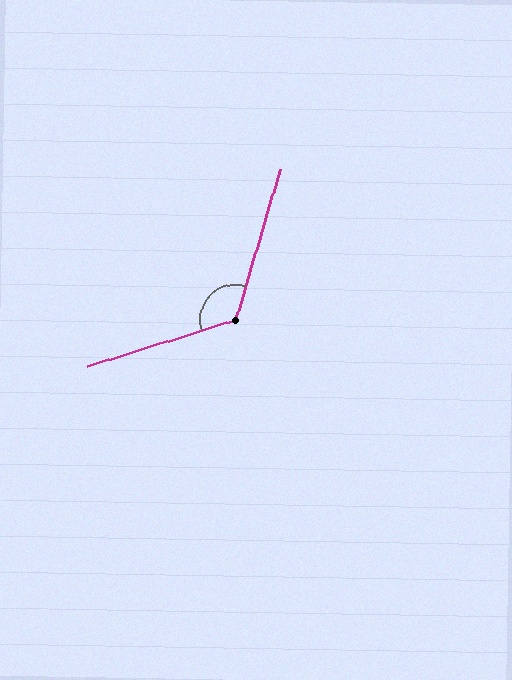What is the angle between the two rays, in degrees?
Approximately 124 degrees.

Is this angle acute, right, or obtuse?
It is obtuse.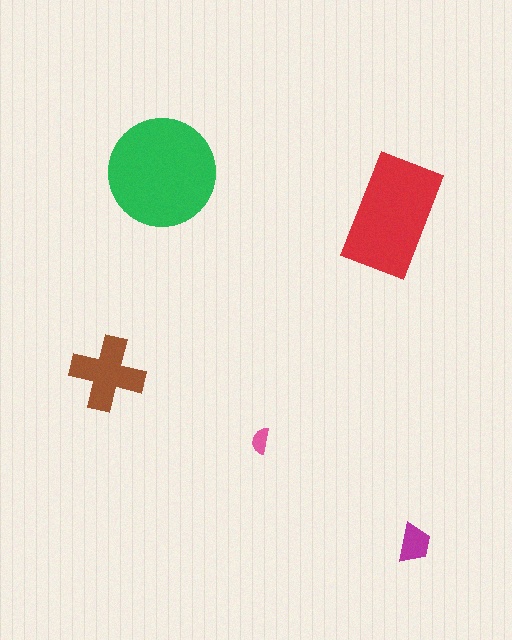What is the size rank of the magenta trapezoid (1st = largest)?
4th.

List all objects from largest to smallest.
The green circle, the red rectangle, the brown cross, the magenta trapezoid, the pink semicircle.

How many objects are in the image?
There are 5 objects in the image.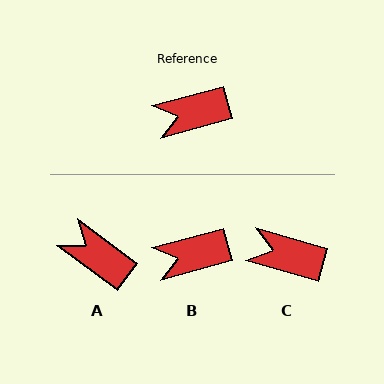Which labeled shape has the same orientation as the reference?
B.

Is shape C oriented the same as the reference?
No, it is off by about 32 degrees.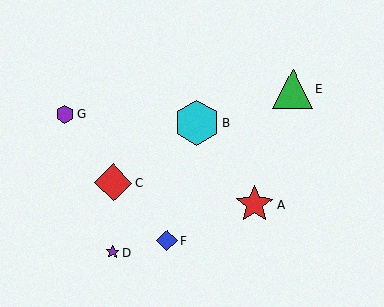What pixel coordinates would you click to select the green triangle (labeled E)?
Click at (293, 88) to select the green triangle E.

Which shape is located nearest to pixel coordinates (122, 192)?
The red diamond (labeled C) at (113, 183) is nearest to that location.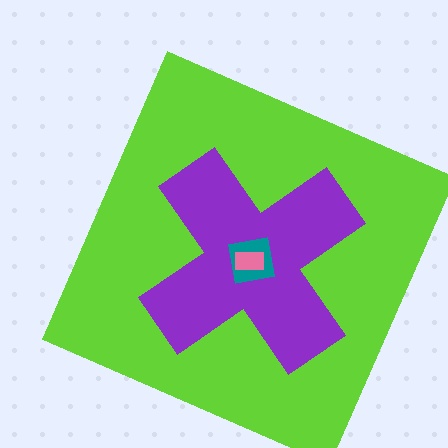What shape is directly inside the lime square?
The purple cross.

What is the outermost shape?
The lime square.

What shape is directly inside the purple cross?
The teal square.